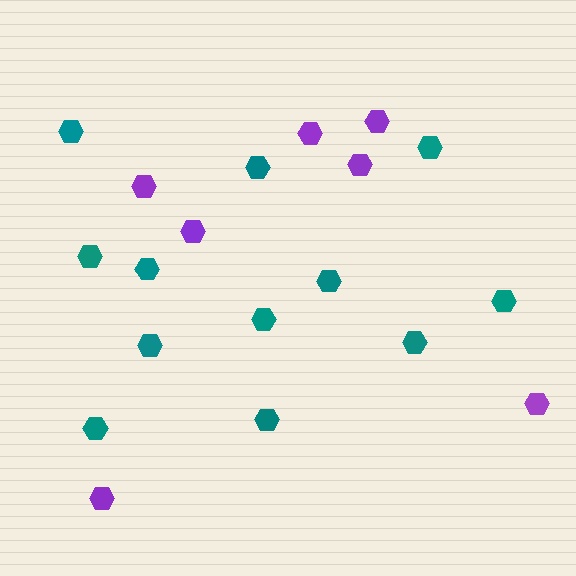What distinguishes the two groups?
There are 2 groups: one group of teal hexagons (12) and one group of purple hexagons (7).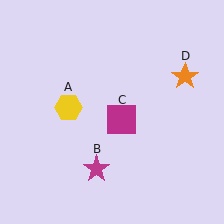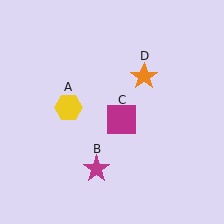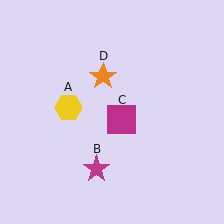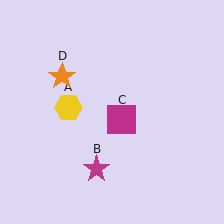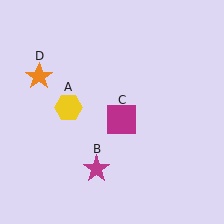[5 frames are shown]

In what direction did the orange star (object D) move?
The orange star (object D) moved left.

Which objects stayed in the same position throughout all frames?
Yellow hexagon (object A) and magenta star (object B) and magenta square (object C) remained stationary.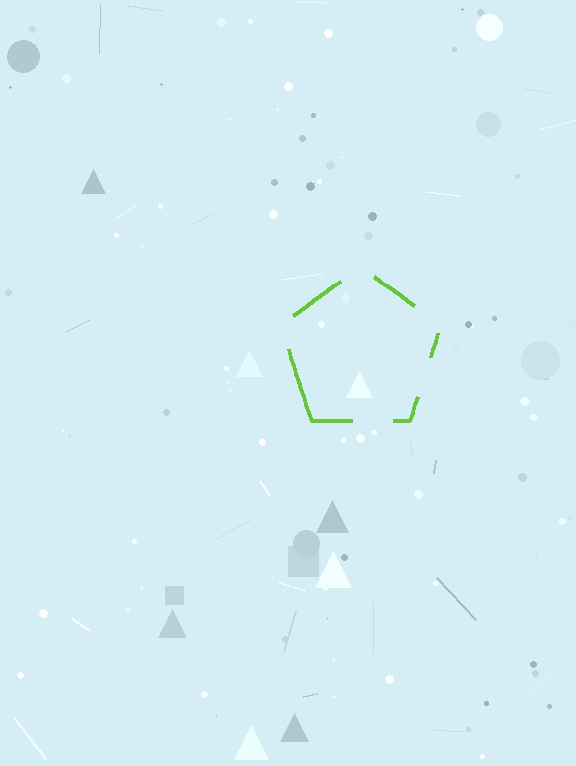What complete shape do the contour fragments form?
The contour fragments form a pentagon.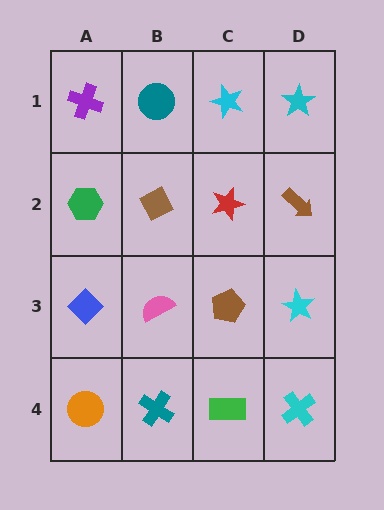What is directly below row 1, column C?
A red star.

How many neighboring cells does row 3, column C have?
4.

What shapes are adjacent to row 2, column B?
A teal circle (row 1, column B), a pink semicircle (row 3, column B), a green hexagon (row 2, column A), a red star (row 2, column C).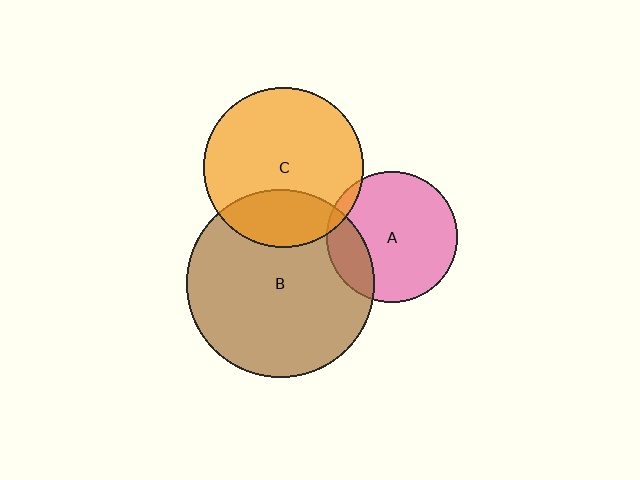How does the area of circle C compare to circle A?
Approximately 1.5 times.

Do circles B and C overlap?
Yes.